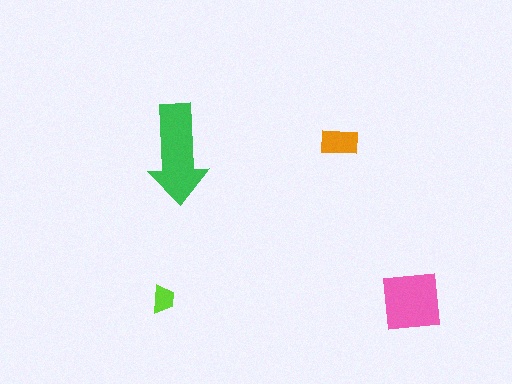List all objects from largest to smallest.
The green arrow, the pink square, the orange rectangle, the lime trapezoid.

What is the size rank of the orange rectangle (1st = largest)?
3rd.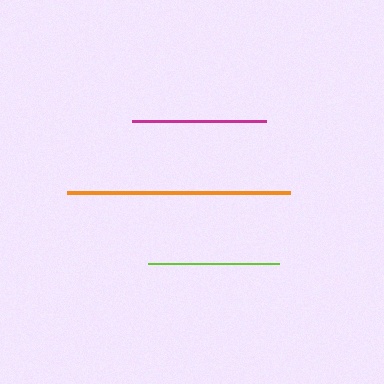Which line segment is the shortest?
The lime line is the shortest at approximately 131 pixels.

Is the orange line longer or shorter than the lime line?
The orange line is longer than the lime line.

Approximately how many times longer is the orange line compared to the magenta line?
The orange line is approximately 1.7 times the length of the magenta line.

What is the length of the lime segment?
The lime segment is approximately 131 pixels long.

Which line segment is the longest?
The orange line is the longest at approximately 223 pixels.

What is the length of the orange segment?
The orange segment is approximately 223 pixels long.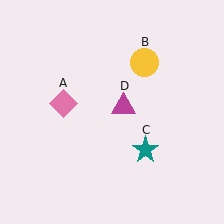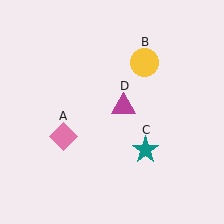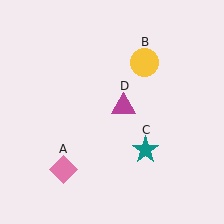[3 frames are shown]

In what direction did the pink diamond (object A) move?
The pink diamond (object A) moved down.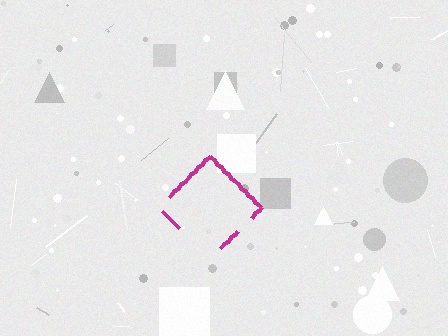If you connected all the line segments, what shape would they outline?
They would outline a diamond.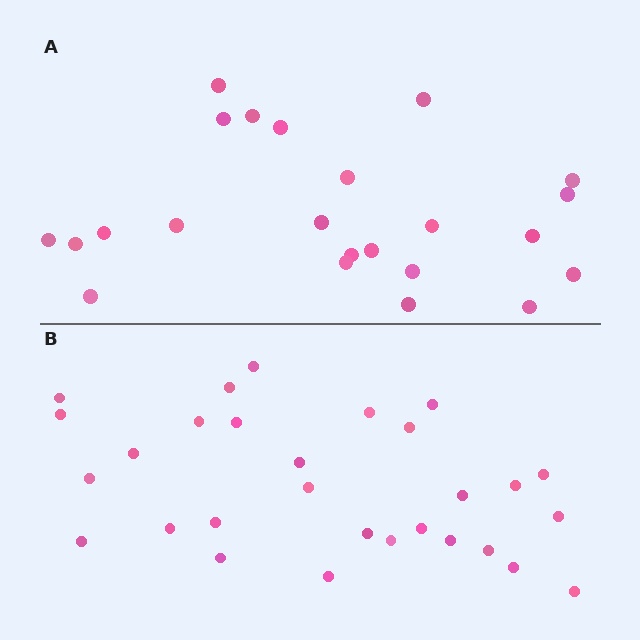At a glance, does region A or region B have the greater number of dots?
Region B (the bottom region) has more dots.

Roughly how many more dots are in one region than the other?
Region B has about 6 more dots than region A.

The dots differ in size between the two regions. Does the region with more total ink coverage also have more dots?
No. Region A has more total ink coverage because its dots are larger, but region B actually contains more individual dots. Total area can be misleading — the number of items is what matters here.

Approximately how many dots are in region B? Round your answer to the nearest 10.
About 30 dots. (The exact count is 29, which rounds to 30.)